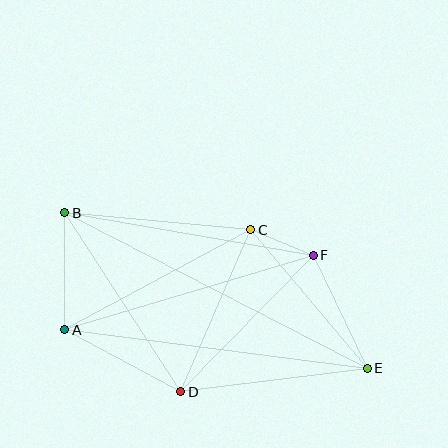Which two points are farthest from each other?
Points B and E are farthest from each other.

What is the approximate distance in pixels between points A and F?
The distance between A and F is approximately 259 pixels.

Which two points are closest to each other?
Points C and F are closest to each other.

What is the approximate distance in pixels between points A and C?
The distance between A and C is approximately 211 pixels.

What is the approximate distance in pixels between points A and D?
The distance between A and D is approximately 132 pixels.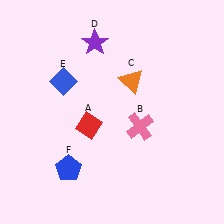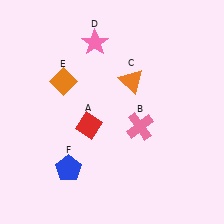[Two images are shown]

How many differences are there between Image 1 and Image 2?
There are 2 differences between the two images.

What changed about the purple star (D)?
In Image 1, D is purple. In Image 2, it changed to pink.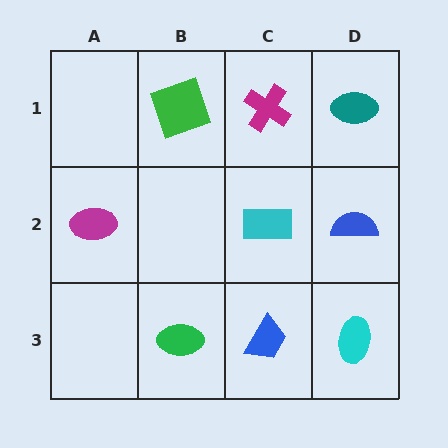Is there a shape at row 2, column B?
No, that cell is empty.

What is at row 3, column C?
A blue trapezoid.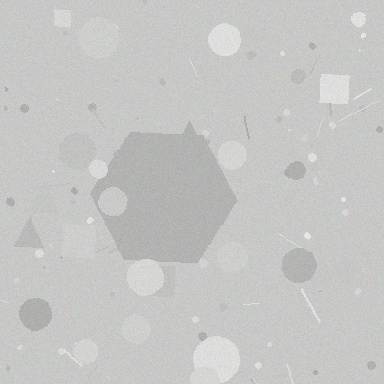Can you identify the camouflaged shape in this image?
The camouflaged shape is a hexagon.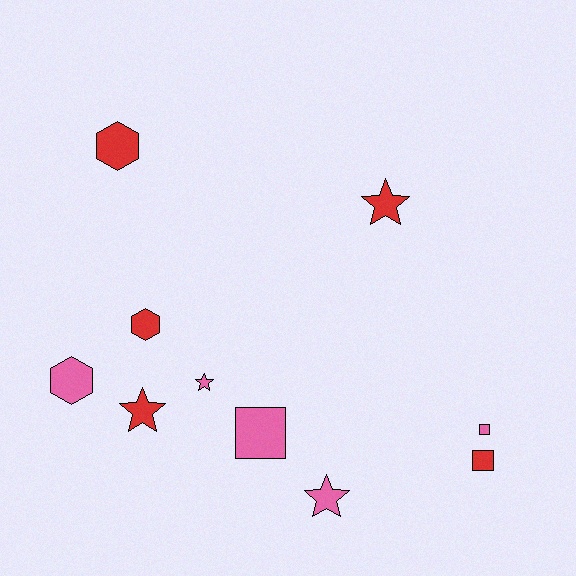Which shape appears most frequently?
Star, with 4 objects.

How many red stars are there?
There are 2 red stars.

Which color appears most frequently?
Pink, with 5 objects.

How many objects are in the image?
There are 10 objects.